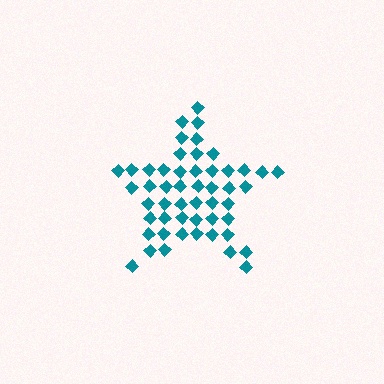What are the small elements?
The small elements are diamonds.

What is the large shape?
The large shape is a star.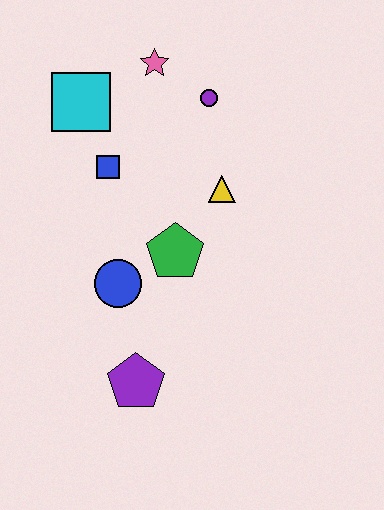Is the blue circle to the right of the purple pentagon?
No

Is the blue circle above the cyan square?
No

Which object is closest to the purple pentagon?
The blue circle is closest to the purple pentagon.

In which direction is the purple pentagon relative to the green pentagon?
The purple pentagon is below the green pentagon.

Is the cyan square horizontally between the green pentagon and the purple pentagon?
No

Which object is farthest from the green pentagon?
The pink star is farthest from the green pentagon.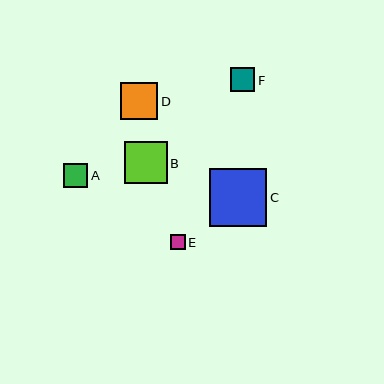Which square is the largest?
Square C is the largest with a size of approximately 57 pixels.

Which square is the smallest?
Square E is the smallest with a size of approximately 15 pixels.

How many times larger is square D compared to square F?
Square D is approximately 1.5 times the size of square F.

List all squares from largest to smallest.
From largest to smallest: C, B, D, F, A, E.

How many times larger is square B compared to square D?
Square B is approximately 1.1 times the size of square D.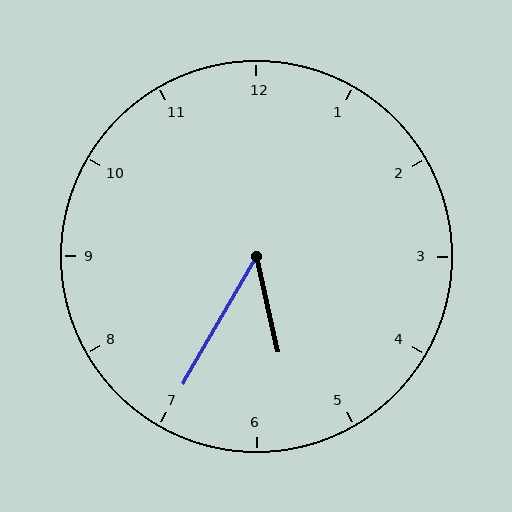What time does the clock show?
5:35.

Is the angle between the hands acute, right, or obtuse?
It is acute.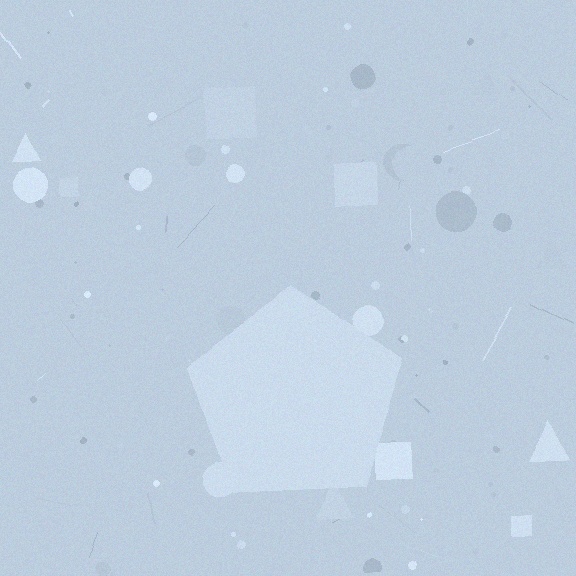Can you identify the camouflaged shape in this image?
The camouflaged shape is a pentagon.